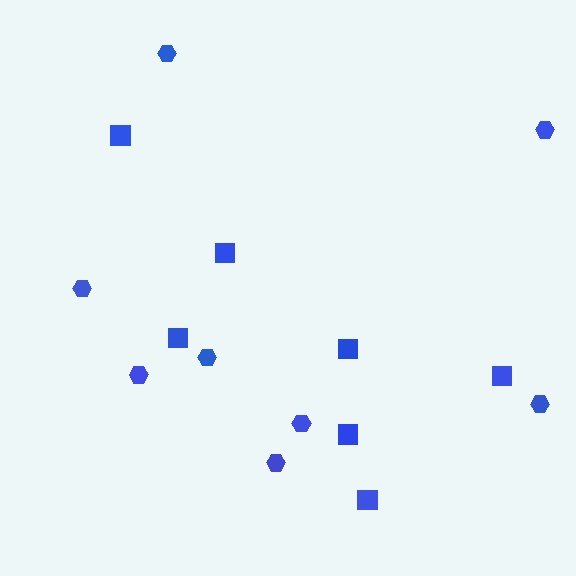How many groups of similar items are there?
There are 2 groups: one group of squares (7) and one group of hexagons (8).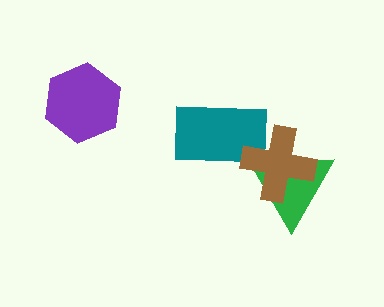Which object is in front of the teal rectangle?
The brown cross is in front of the teal rectangle.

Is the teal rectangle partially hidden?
Yes, it is partially covered by another shape.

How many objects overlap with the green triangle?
1 object overlaps with the green triangle.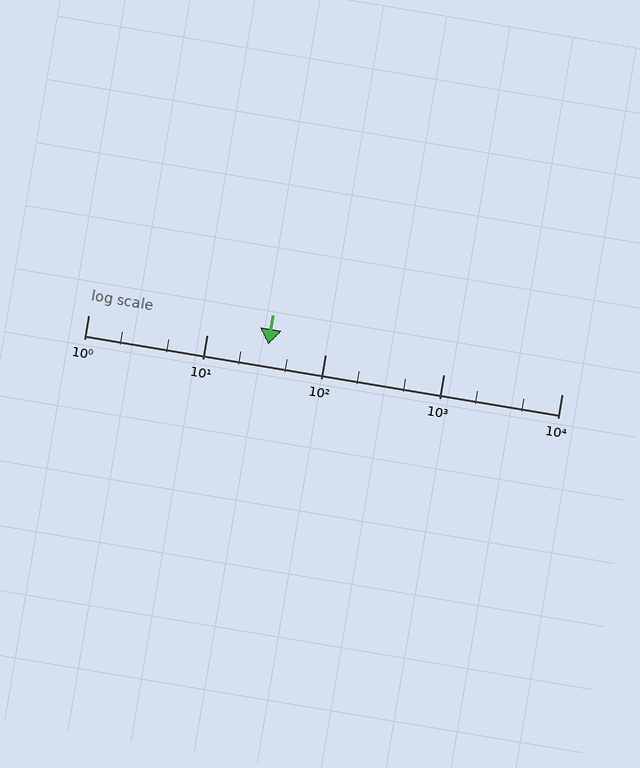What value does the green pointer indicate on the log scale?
The pointer indicates approximately 33.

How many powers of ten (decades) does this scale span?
The scale spans 4 decades, from 1 to 10000.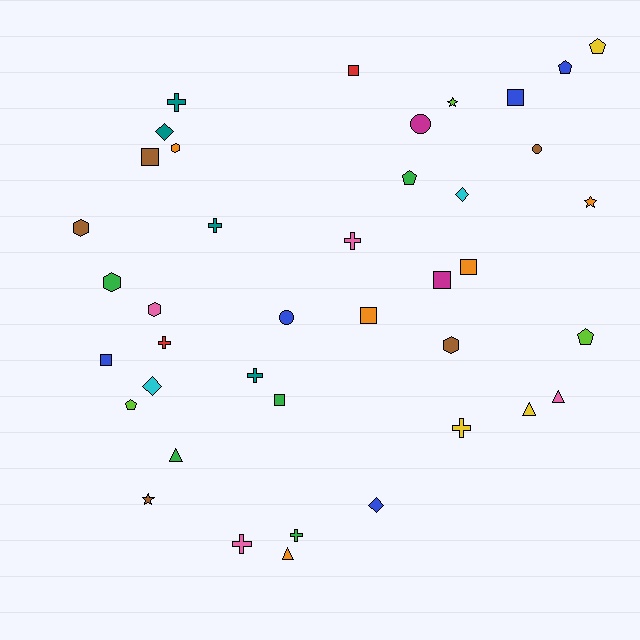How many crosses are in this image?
There are 8 crosses.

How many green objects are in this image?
There are 5 green objects.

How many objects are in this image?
There are 40 objects.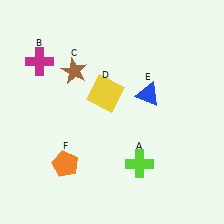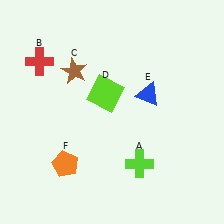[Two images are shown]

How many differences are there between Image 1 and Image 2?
There are 2 differences between the two images.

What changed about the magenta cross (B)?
In Image 1, B is magenta. In Image 2, it changed to red.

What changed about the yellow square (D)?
In Image 1, D is yellow. In Image 2, it changed to lime.